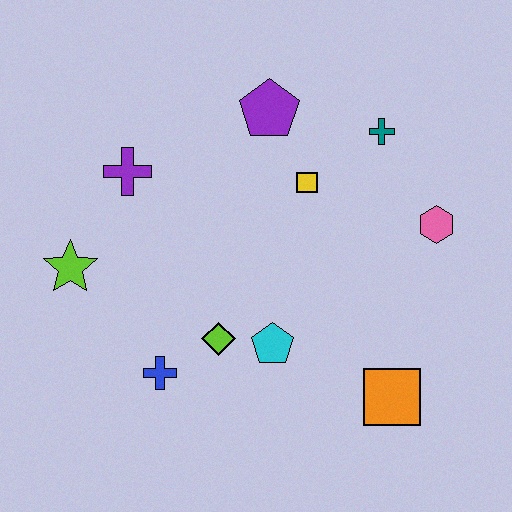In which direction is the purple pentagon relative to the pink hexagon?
The purple pentagon is to the left of the pink hexagon.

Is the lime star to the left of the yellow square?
Yes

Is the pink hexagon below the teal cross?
Yes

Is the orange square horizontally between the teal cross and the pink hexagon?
Yes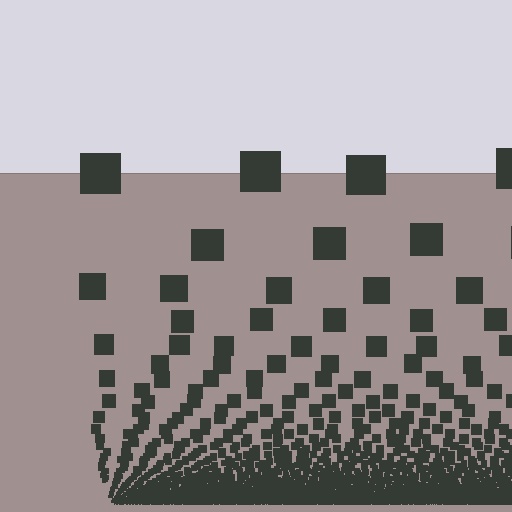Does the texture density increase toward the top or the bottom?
Density increases toward the bottom.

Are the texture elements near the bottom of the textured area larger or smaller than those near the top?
Smaller. The gradient is inverted — elements near the bottom are smaller and denser.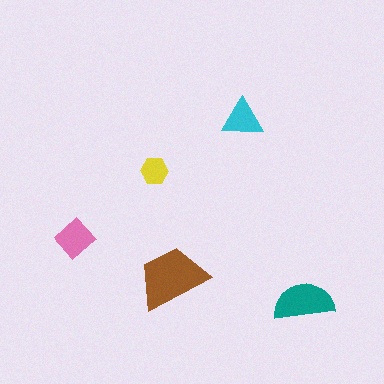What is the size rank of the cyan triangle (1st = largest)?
4th.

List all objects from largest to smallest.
The brown trapezoid, the teal semicircle, the pink diamond, the cyan triangle, the yellow hexagon.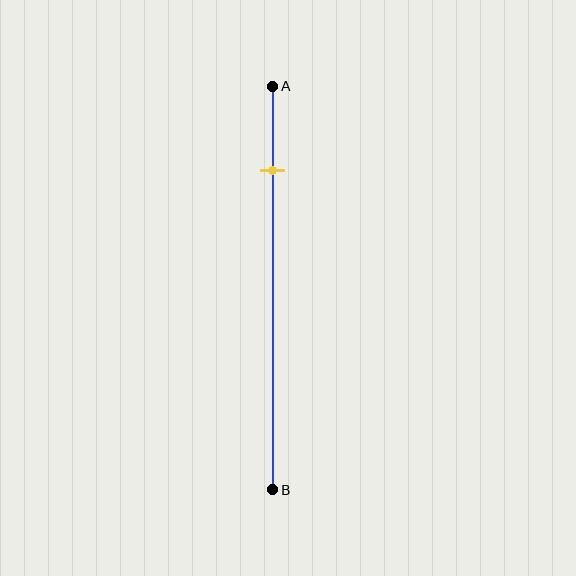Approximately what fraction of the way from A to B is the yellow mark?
The yellow mark is approximately 20% of the way from A to B.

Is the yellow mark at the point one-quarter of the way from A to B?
No, the mark is at about 20% from A, not at the 25% one-quarter point.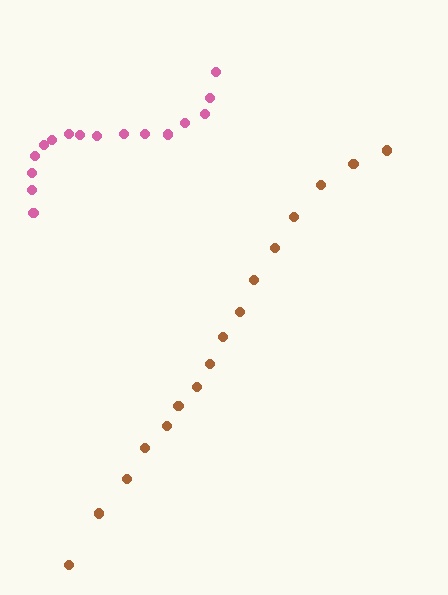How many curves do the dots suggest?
There are 2 distinct paths.